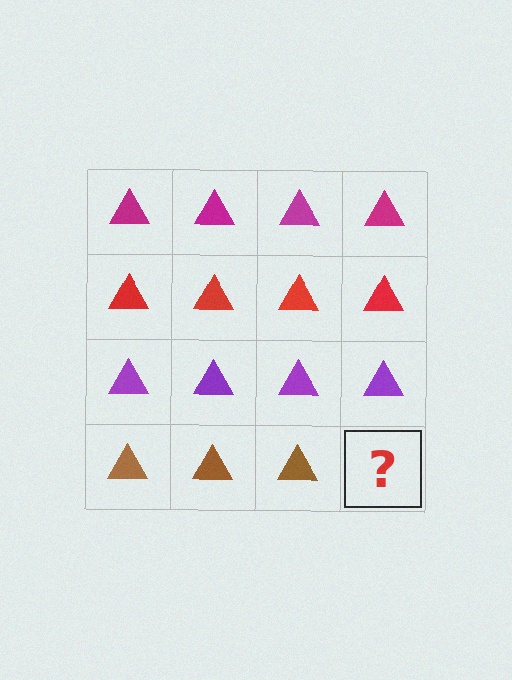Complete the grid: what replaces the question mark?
The question mark should be replaced with a brown triangle.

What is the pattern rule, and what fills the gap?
The rule is that each row has a consistent color. The gap should be filled with a brown triangle.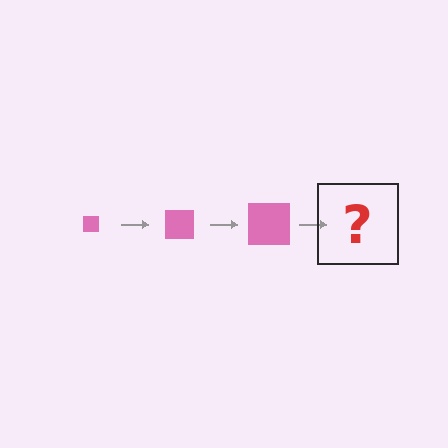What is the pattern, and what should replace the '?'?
The pattern is that the square gets progressively larger each step. The '?' should be a pink square, larger than the previous one.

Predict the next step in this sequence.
The next step is a pink square, larger than the previous one.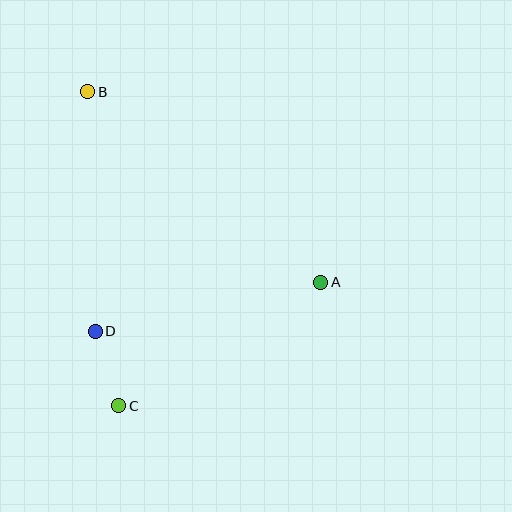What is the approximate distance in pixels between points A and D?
The distance between A and D is approximately 231 pixels.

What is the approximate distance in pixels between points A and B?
The distance between A and B is approximately 301 pixels.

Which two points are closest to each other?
Points C and D are closest to each other.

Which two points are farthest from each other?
Points B and C are farthest from each other.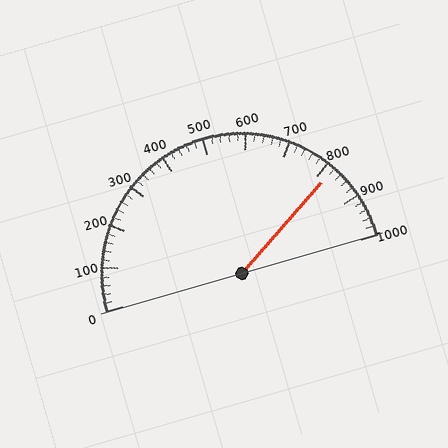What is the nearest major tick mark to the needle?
The nearest major tick mark is 800.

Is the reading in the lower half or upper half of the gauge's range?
The reading is in the upper half of the range (0 to 1000).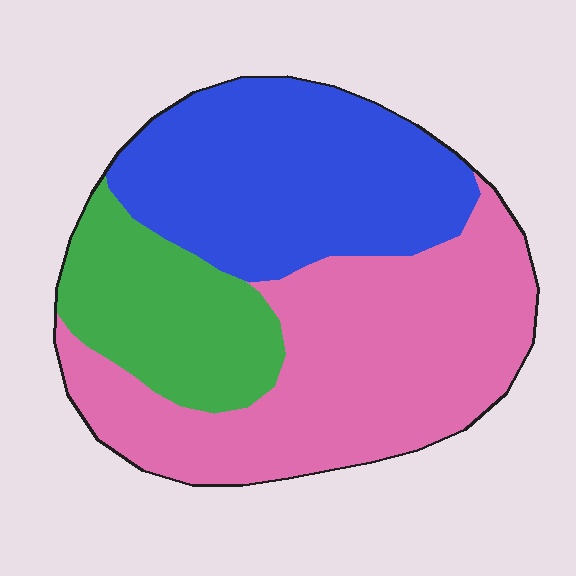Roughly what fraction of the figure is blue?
Blue covers 35% of the figure.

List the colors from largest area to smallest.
From largest to smallest: pink, blue, green.